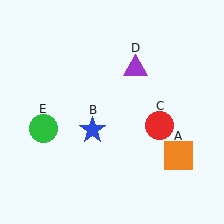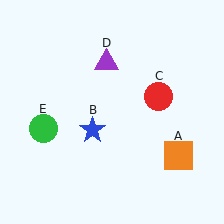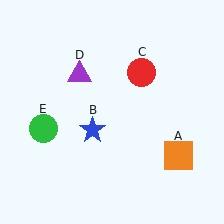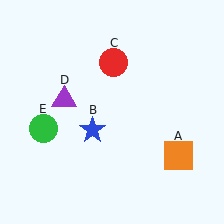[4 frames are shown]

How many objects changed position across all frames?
2 objects changed position: red circle (object C), purple triangle (object D).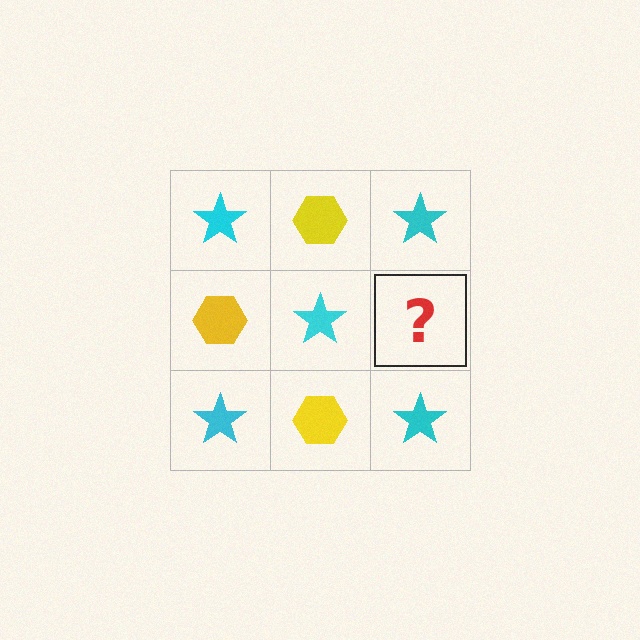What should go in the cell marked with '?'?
The missing cell should contain a yellow hexagon.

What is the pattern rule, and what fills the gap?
The rule is that it alternates cyan star and yellow hexagon in a checkerboard pattern. The gap should be filled with a yellow hexagon.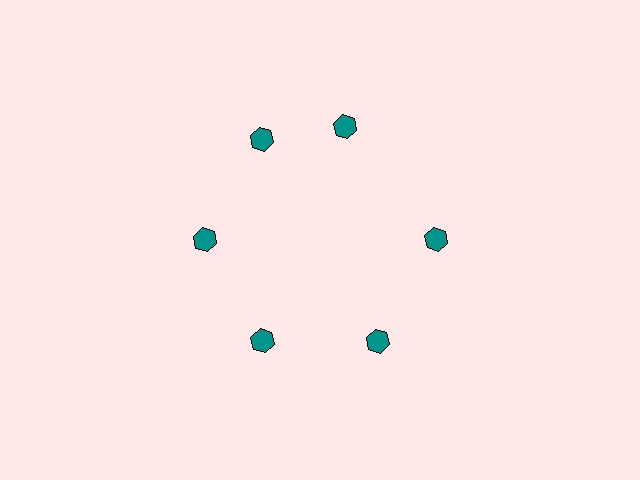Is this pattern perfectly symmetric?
No. The 6 teal hexagons are arranged in a ring, but one element near the 1 o'clock position is rotated out of alignment along the ring, breaking the 6-fold rotational symmetry.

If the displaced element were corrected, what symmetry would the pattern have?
It would have 6-fold rotational symmetry — the pattern would map onto itself every 60 degrees.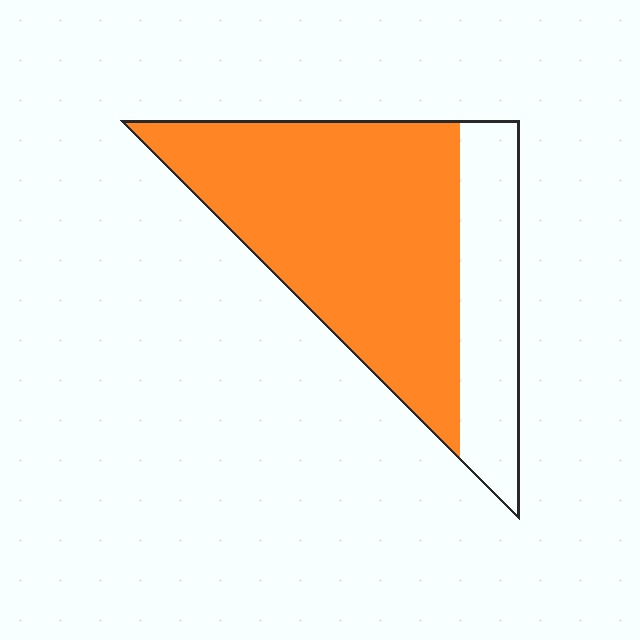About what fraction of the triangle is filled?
About three quarters (3/4).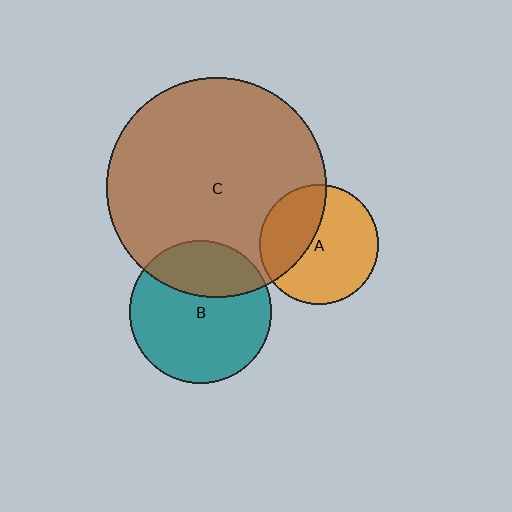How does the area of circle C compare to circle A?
Approximately 3.4 times.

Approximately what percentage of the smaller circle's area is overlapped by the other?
Approximately 35%.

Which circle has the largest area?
Circle C (brown).